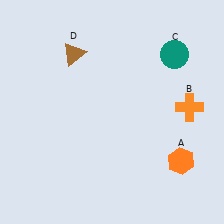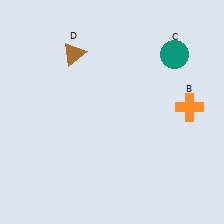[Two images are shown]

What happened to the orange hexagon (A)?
The orange hexagon (A) was removed in Image 2. It was in the bottom-right area of Image 1.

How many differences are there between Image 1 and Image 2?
There is 1 difference between the two images.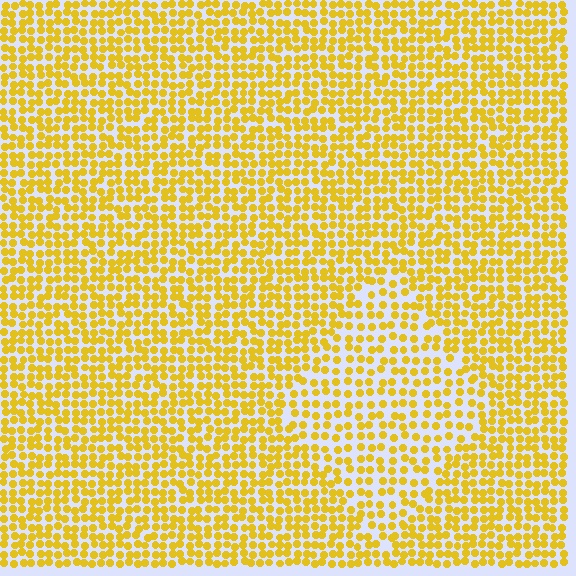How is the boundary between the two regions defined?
The boundary is defined by a change in element density (approximately 1.6x ratio). All elements are the same color, size, and shape.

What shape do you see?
I see a diamond.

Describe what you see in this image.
The image contains small yellow elements arranged at two different densities. A diamond-shaped region is visible where the elements are less densely packed than the surrounding area.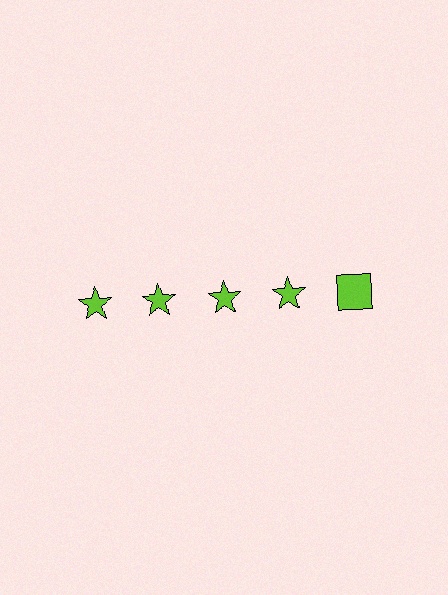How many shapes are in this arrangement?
There are 5 shapes arranged in a grid pattern.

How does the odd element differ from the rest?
It has a different shape: square instead of star.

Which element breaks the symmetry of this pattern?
The lime square in the top row, rightmost column breaks the symmetry. All other shapes are lime stars.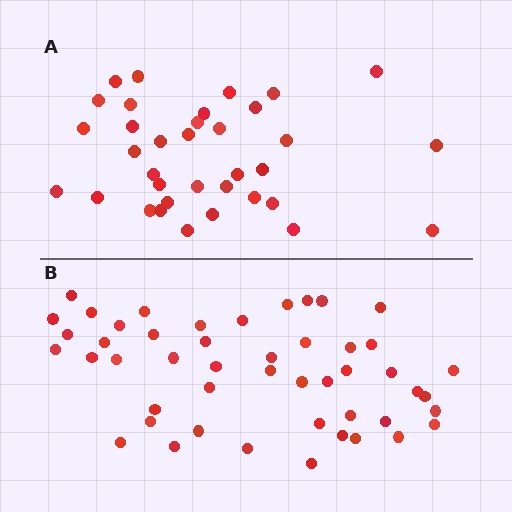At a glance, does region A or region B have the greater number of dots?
Region B (the bottom region) has more dots.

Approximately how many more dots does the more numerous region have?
Region B has approximately 15 more dots than region A.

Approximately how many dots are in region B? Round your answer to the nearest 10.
About 50 dots. (The exact count is 48, which rounds to 50.)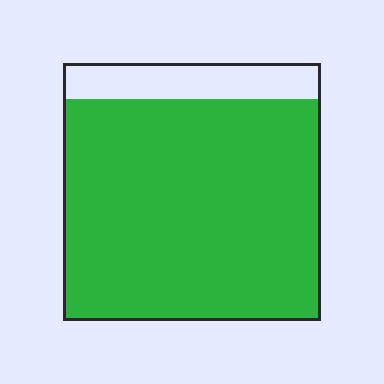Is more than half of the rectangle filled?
Yes.